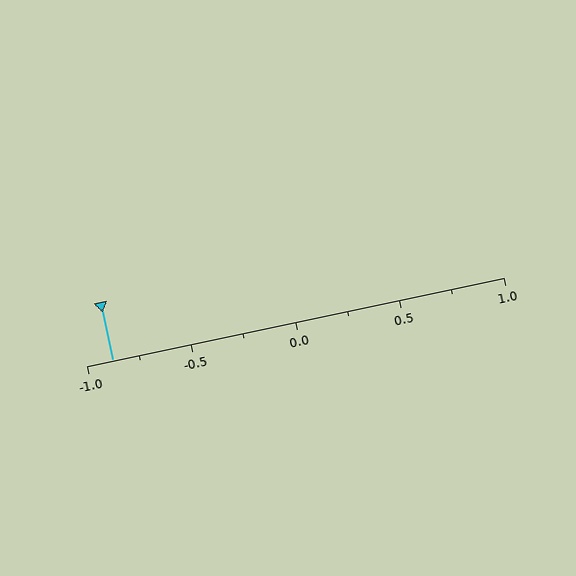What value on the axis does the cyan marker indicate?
The marker indicates approximately -0.88.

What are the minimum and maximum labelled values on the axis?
The axis runs from -1.0 to 1.0.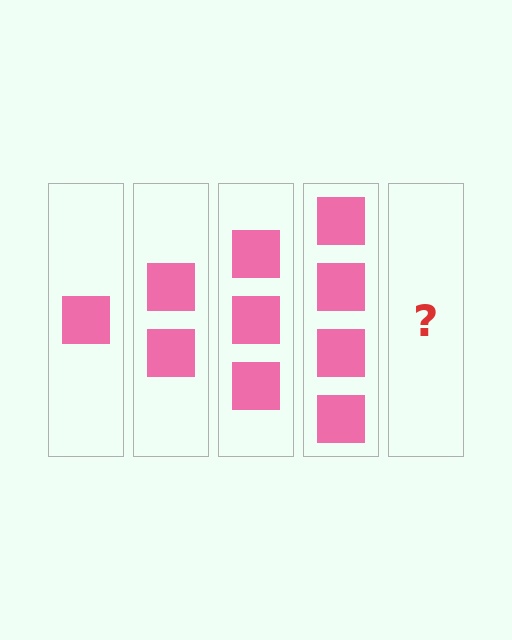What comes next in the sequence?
The next element should be 5 squares.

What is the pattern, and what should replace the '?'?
The pattern is that each step adds one more square. The '?' should be 5 squares.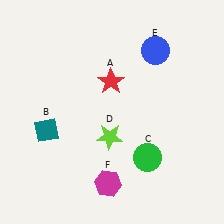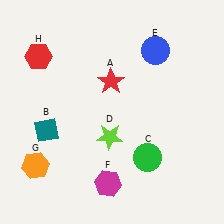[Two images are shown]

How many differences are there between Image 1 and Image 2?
There are 2 differences between the two images.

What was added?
An orange hexagon (G), a red hexagon (H) were added in Image 2.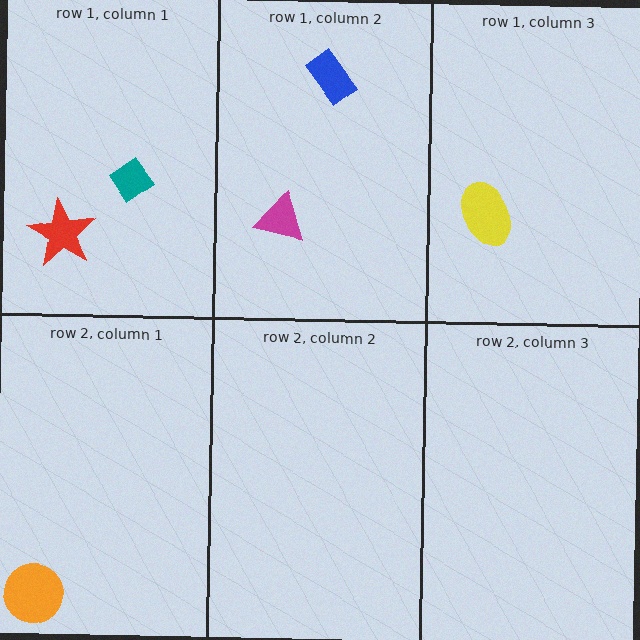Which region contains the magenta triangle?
The row 1, column 2 region.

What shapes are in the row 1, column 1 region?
The red star, the teal diamond.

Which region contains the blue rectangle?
The row 1, column 2 region.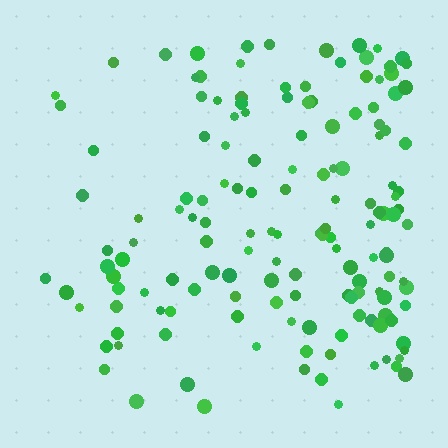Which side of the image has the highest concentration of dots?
The right.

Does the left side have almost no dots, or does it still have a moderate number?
Still a moderate number, just noticeably fewer than the right.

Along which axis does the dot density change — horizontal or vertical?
Horizontal.